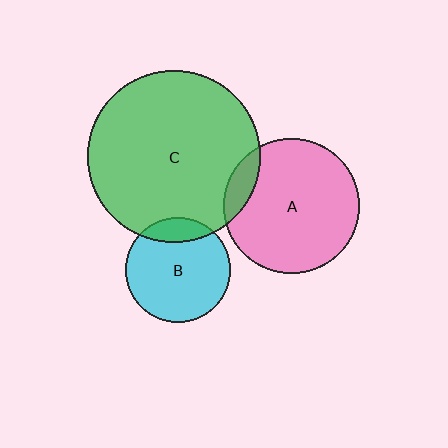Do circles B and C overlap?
Yes.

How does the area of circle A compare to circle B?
Approximately 1.7 times.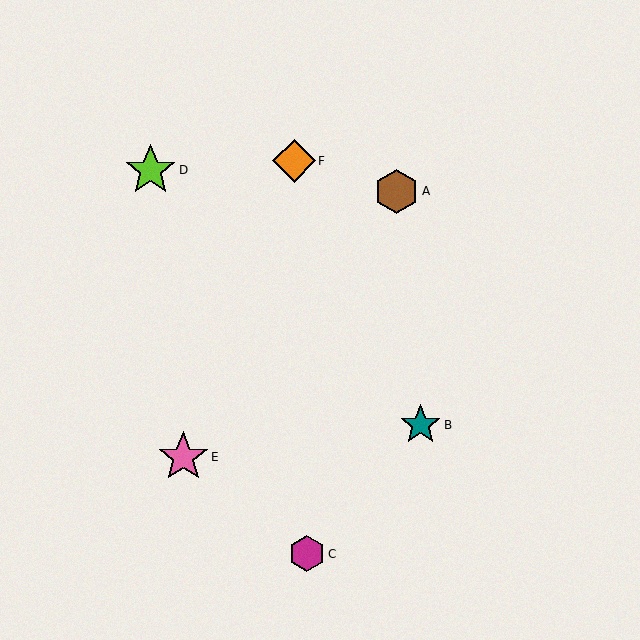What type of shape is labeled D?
Shape D is a lime star.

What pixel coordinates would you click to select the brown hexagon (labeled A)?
Click at (397, 191) to select the brown hexagon A.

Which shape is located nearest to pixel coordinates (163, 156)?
The lime star (labeled D) at (151, 170) is nearest to that location.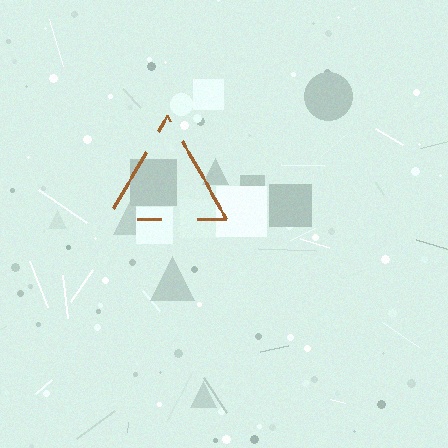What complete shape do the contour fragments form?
The contour fragments form a triangle.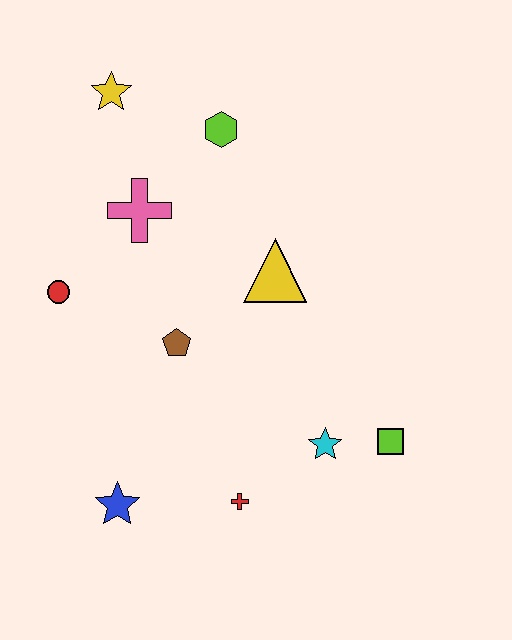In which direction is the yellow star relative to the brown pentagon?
The yellow star is above the brown pentagon.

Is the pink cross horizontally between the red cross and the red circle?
Yes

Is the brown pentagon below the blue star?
No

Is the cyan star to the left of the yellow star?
No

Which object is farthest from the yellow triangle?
The blue star is farthest from the yellow triangle.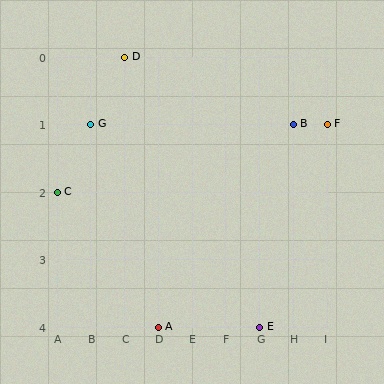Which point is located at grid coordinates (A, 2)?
Point C is at (A, 2).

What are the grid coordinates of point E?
Point E is at grid coordinates (G, 4).